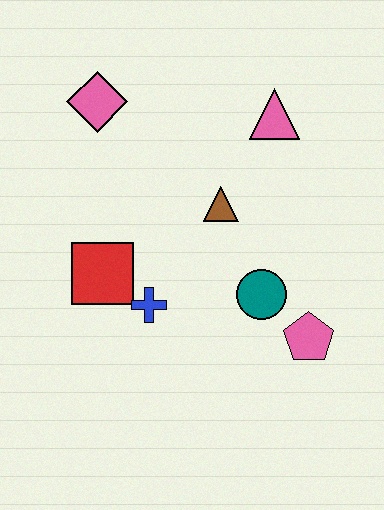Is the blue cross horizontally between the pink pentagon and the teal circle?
No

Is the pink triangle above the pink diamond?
No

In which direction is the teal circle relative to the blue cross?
The teal circle is to the right of the blue cross.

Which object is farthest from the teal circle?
The pink diamond is farthest from the teal circle.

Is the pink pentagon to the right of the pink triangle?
Yes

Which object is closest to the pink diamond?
The brown triangle is closest to the pink diamond.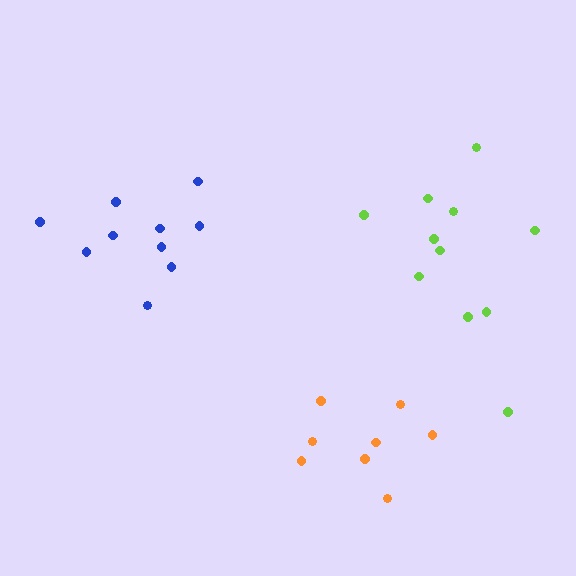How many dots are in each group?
Group 1: 10 dots, Group 2: 11 dots, Group 3: 8 dots (29 total).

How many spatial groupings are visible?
There are 3 spatial groupings.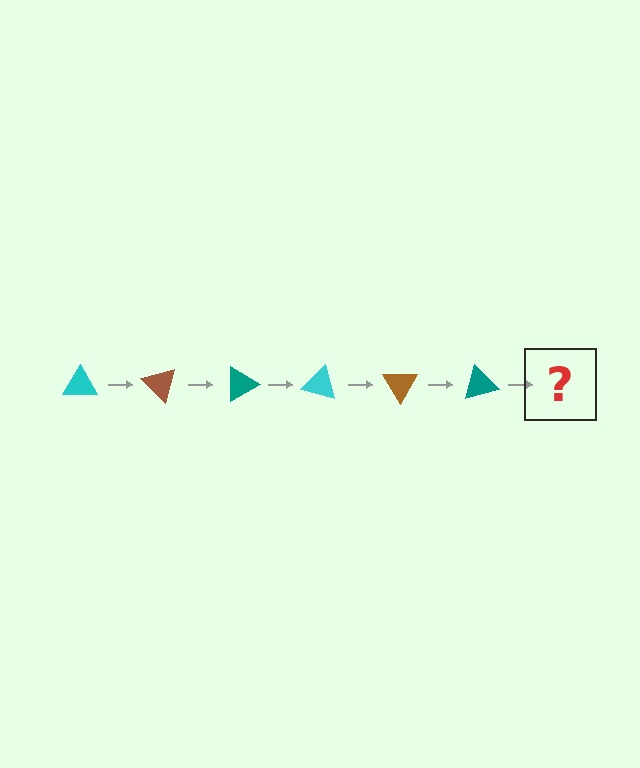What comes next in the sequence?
The next element should be a cyan triangle, rotated 270 degrees from the start.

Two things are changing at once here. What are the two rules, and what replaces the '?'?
The two rules are that it rotates 45 degrees each step and the color cycles through cyan, brown, and teal. The '?' should be a cyan triangle, rotated 270 degrees from the start.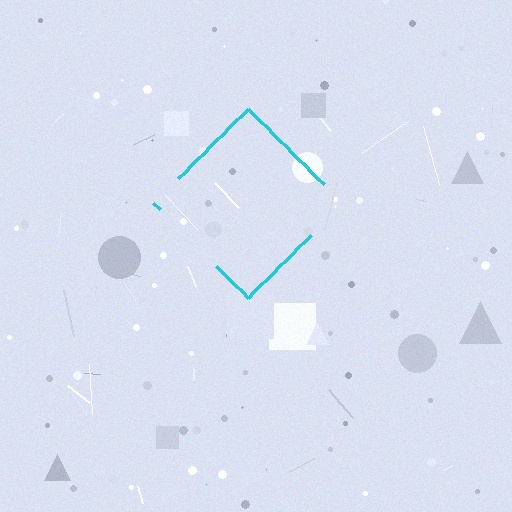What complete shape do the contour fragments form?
The contour fragments form a diamond.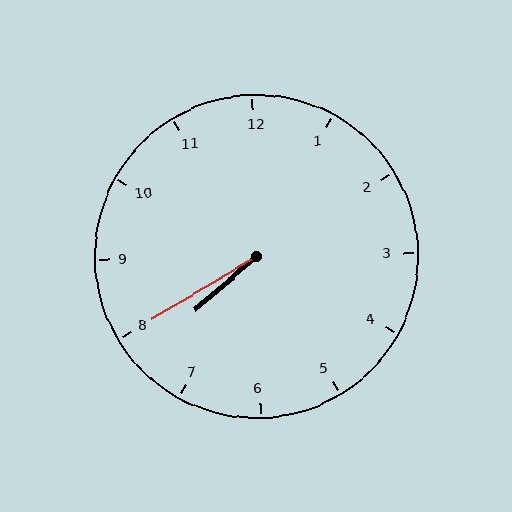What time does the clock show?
7:40.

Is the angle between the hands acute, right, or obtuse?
It is acute.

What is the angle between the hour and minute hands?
Approximately 10 degrees.